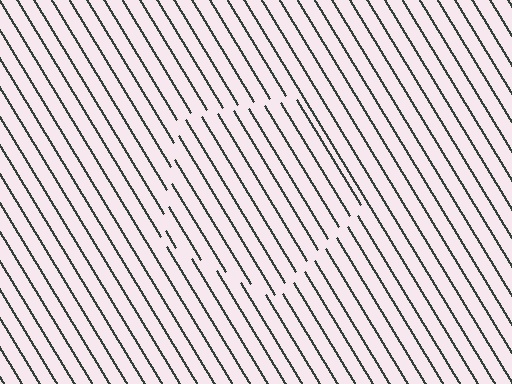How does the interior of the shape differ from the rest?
The interior of the shape contains the same grating, shifted by half a period — the contour is defined by the phase discontinuity where line-ends from the inner and outer gratings abut.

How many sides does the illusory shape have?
5 sides — the line-ends trace a pentagon.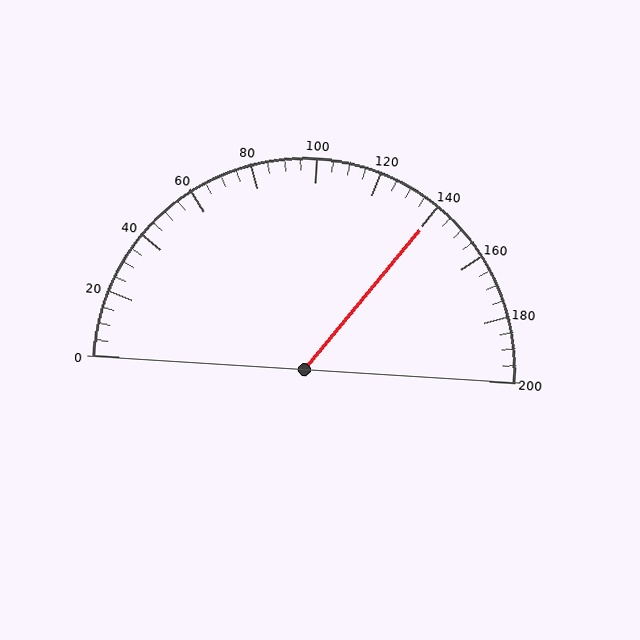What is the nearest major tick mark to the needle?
The nearest major tick mark is 140.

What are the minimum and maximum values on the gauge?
The gauge ranges from 0 to 200.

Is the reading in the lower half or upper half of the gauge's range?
The reading is in the upper half of the range (0 to 200).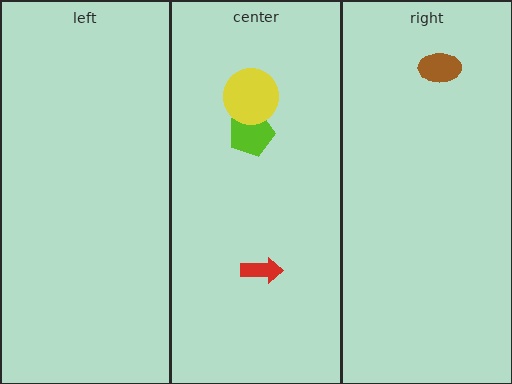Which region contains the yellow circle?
The center region.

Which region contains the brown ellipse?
The right region.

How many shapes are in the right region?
1.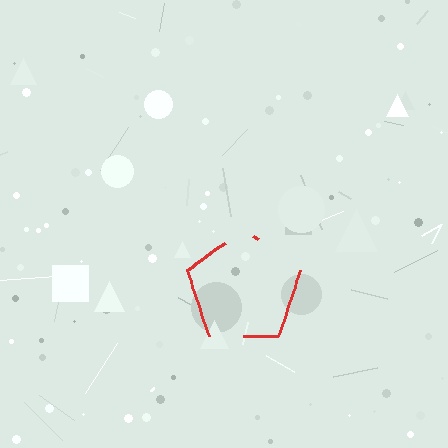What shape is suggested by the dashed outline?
The dashed outline suggests a pentagon.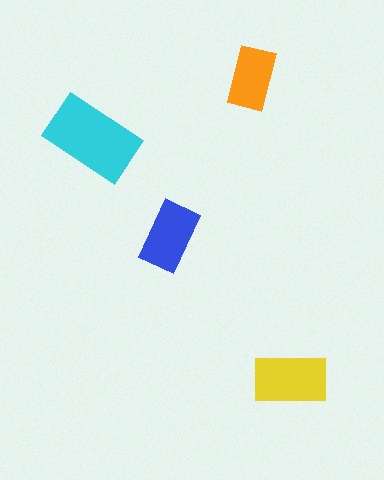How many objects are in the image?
There are 4 objects in the image.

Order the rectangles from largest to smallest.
the cyan one, the yellow one, the blue one, the orange one.